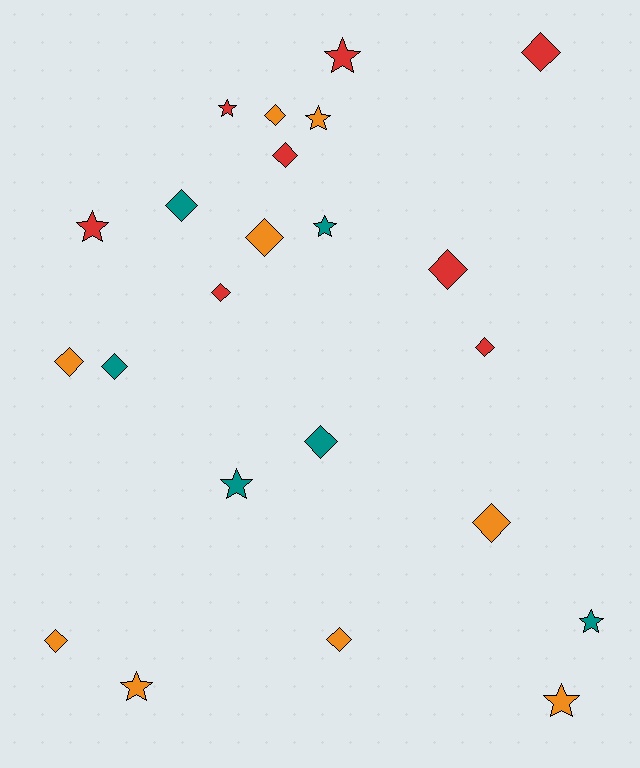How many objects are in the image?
There are 23 objects.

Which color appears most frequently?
Orange, with 9 objects.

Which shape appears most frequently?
Diamond, with 14 objects.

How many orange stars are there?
There are 3 orange stars.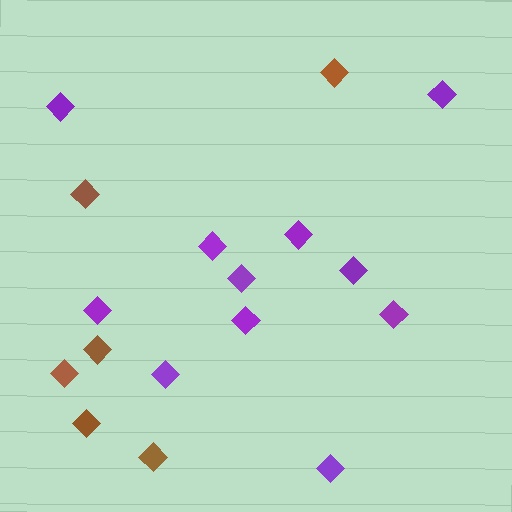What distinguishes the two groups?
There are 2 groups: one group of purple diamonds (11) and one group of brown diamonds (6).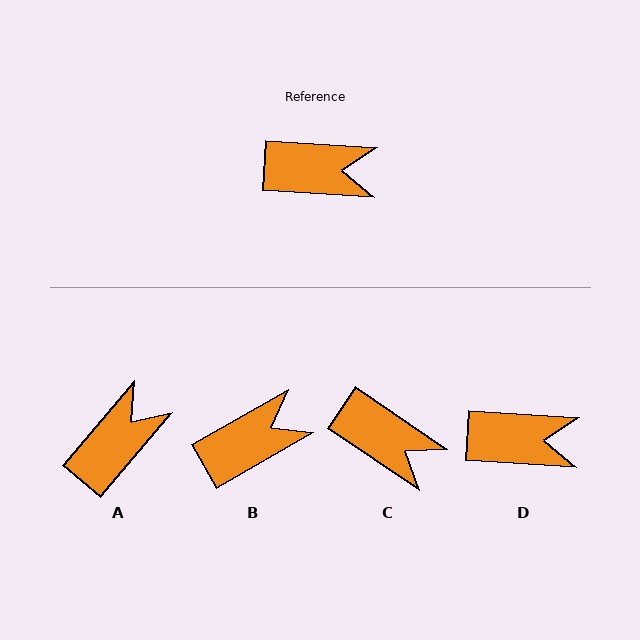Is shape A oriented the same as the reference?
No, it is off by about 53 degrees.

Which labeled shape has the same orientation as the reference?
D.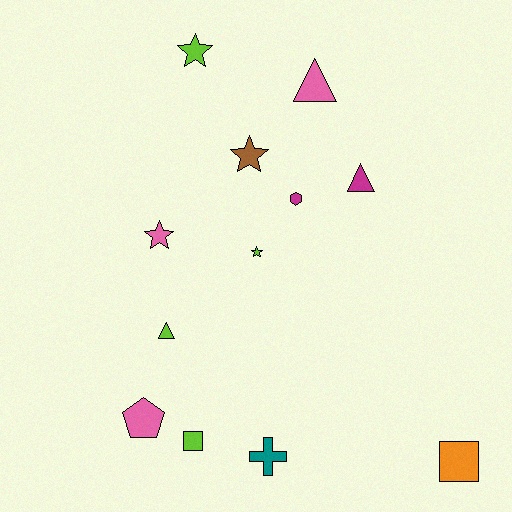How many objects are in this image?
There are 12 objects.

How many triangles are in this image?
There are 3 triangles.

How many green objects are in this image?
There are no green objects.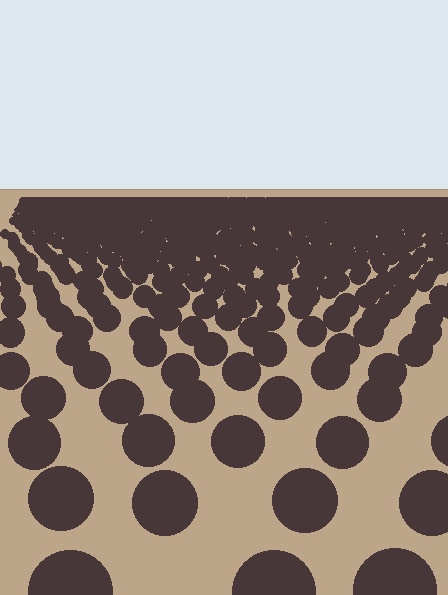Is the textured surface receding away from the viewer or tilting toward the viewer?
The surface is receding away from the viewer. Texture elements get smaller and denser toward the top.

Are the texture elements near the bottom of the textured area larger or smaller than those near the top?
Larger. Near the bottom, elements are closer to the viewer and appear at a bigger on-screen size.